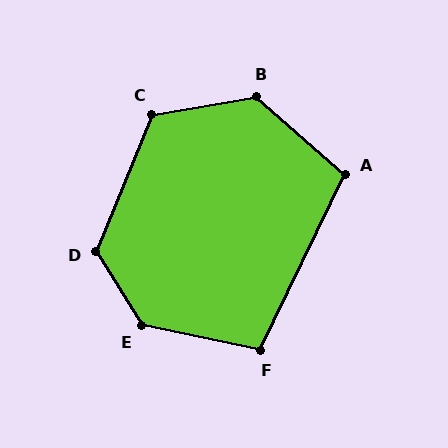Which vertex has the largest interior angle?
E, at approximately 133 degrees.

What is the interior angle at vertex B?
Approximately 129 degrees (obtuse).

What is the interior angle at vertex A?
Approximately 105 degrees (obtuse).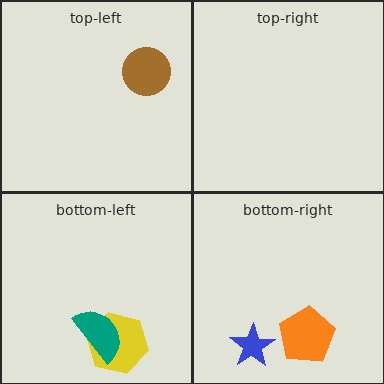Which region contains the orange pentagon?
The bottom-right region.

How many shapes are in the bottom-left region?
2.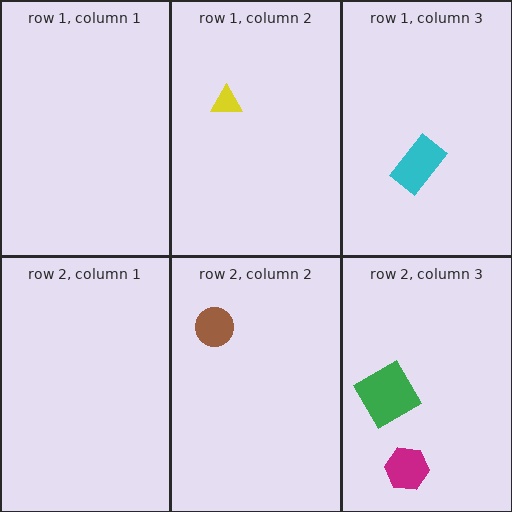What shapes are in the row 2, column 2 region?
The brown circle.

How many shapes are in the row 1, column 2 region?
1.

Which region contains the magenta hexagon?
The row 2, column 3 region.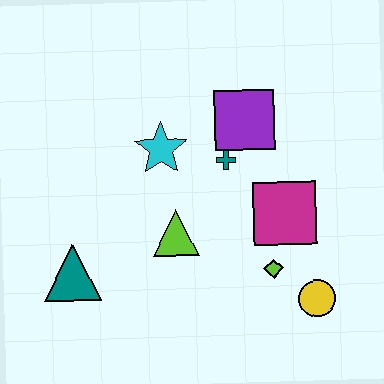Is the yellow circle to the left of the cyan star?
No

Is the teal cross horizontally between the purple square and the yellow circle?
No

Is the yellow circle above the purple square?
No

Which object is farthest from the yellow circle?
The teal triangle is farthest from the yellow circle.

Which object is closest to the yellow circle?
The lime diamond is closest to the yellow circle.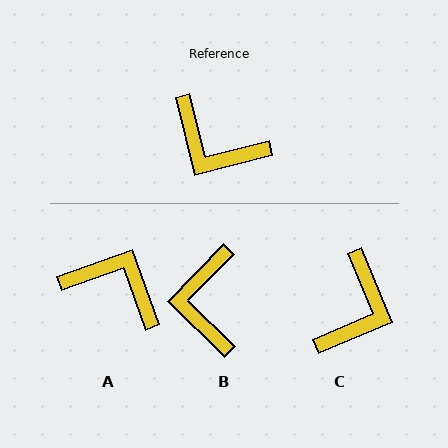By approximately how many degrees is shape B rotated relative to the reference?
Approximately 59 degrees clockwise.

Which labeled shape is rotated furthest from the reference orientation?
A, about 175 degrees away.